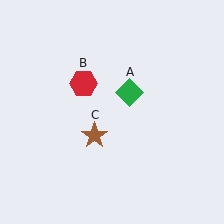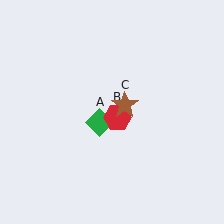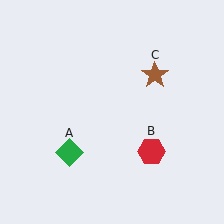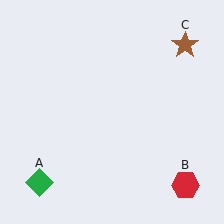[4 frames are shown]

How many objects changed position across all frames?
3 objects changed position: green diamond (object A), red hexagon (object B), brown star (object C).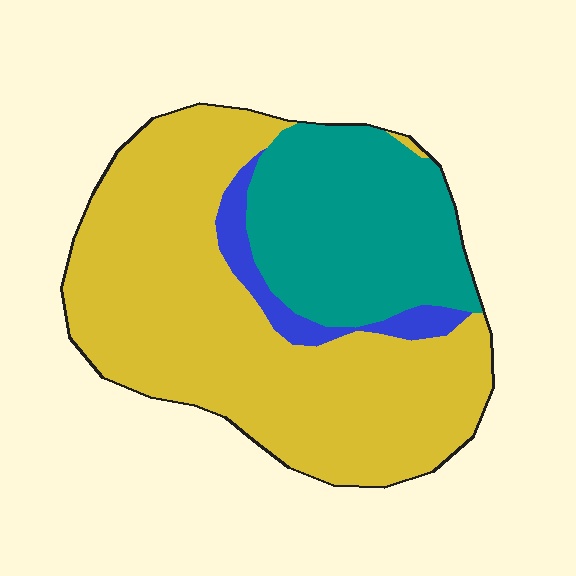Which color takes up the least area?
Blue, at roughly 5%.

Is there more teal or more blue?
Teal.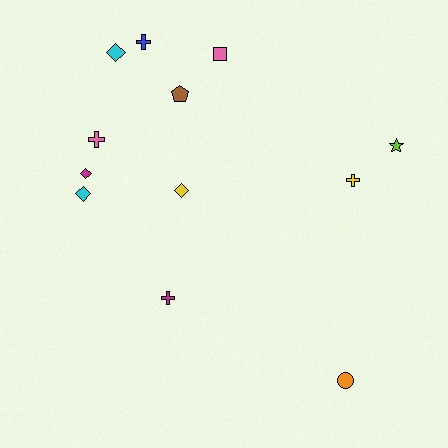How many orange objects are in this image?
There is 1 orange object.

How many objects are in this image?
There are 12 objects.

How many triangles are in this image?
There are no triangles.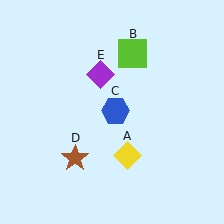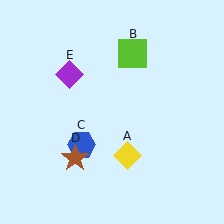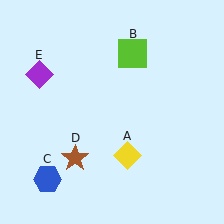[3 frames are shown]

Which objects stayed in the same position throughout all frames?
Yellow diamond (object A) and lime square (object B) and brown star (object D) remained stationary.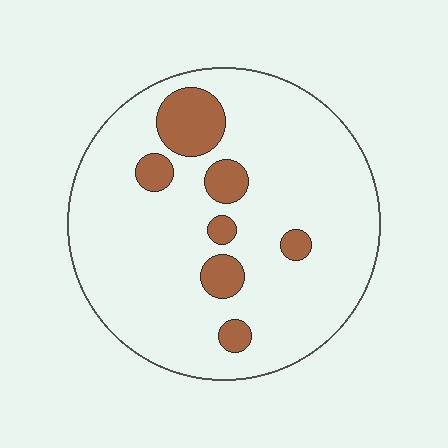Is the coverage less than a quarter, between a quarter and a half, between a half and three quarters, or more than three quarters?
Less than a quarter.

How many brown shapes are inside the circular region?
7.